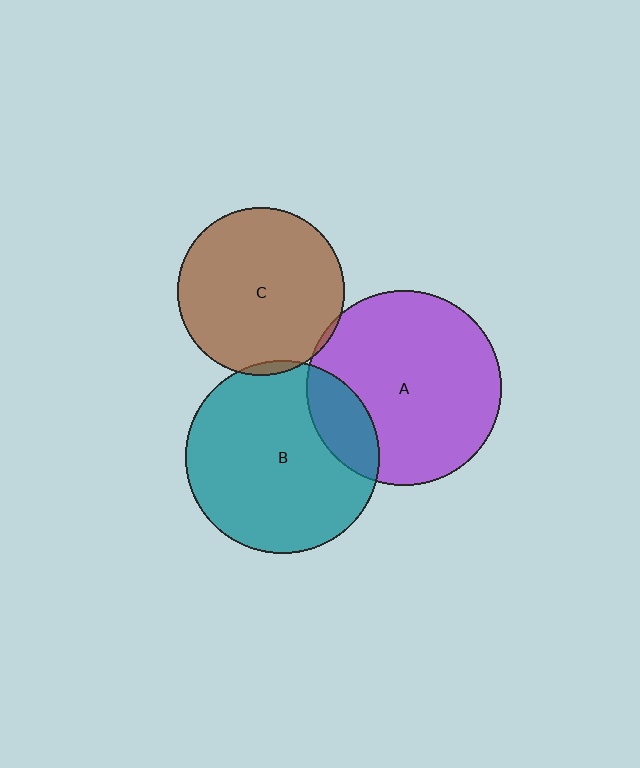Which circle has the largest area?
Circle A (purple).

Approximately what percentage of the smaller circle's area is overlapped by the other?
Approximately 15%.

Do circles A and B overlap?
Yes.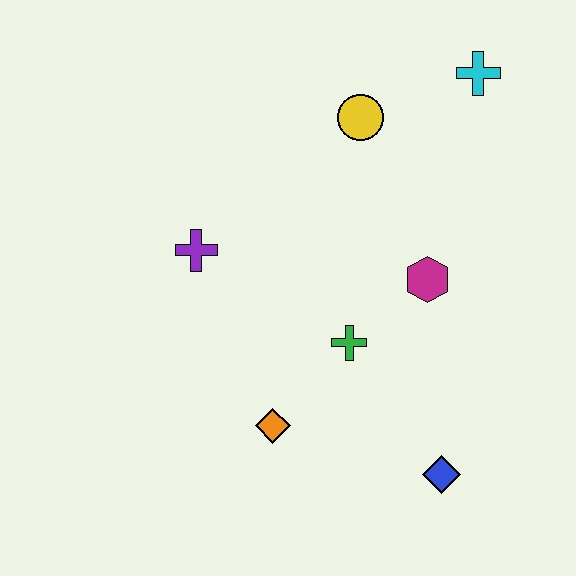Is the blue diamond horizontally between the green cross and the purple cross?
No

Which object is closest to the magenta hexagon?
The green cross is closest to the magenta hexagon.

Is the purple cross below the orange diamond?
No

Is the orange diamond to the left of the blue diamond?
Yes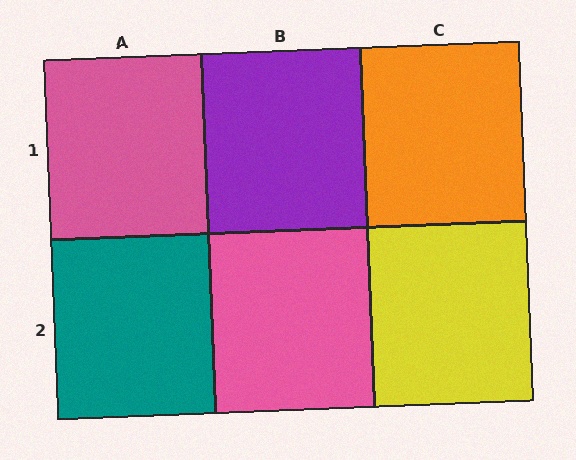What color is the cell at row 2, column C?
Yellow.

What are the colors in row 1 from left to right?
Pink, purple, orange.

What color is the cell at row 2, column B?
Pink.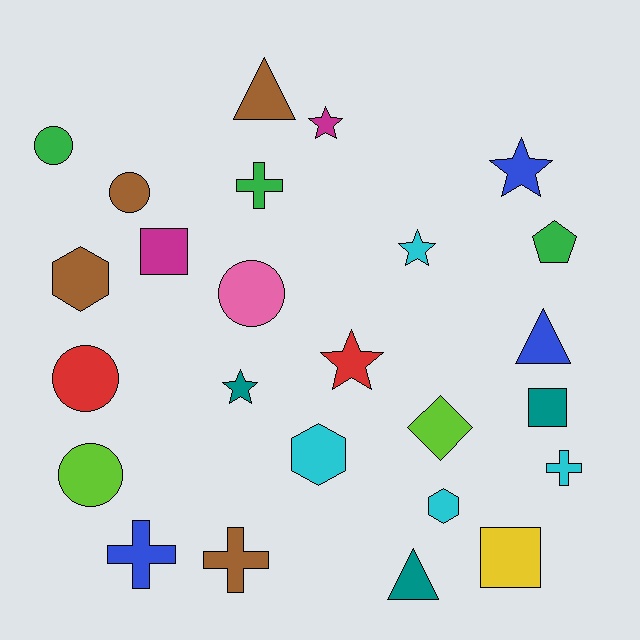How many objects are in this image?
There are 25 objects.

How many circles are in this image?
There are 5 circles.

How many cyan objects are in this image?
There are 4 cyan objects.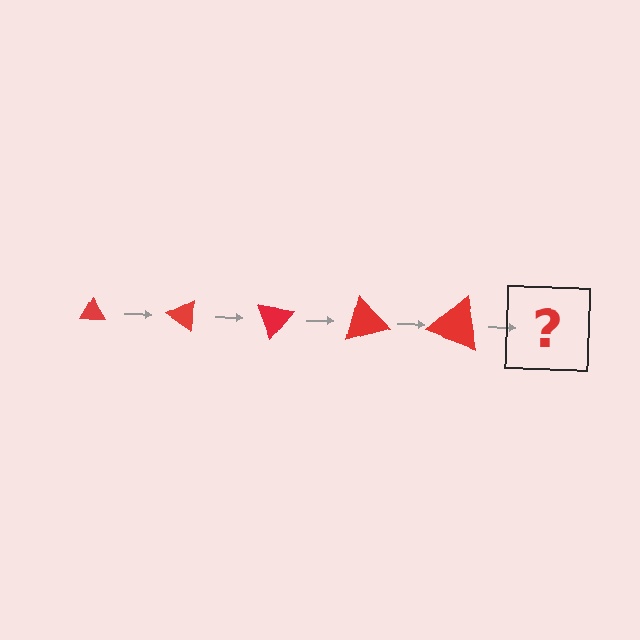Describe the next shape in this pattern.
It should be a triangle, larger than the previous one and rotated 175 degrees from the start.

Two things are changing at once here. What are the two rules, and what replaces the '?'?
The two rules are that the triangle grows larger each step and it rotates 35 degrees each step. The '?' should be a triangle, larger than the previous one and rotated 175 degrees from the start.